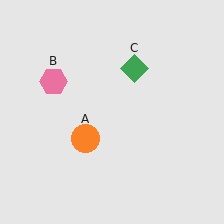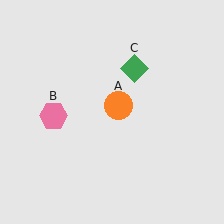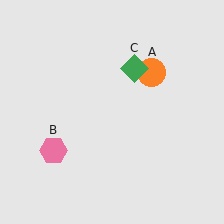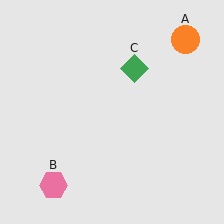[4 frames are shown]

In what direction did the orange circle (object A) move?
The orange circle (object A) moved up and to the right.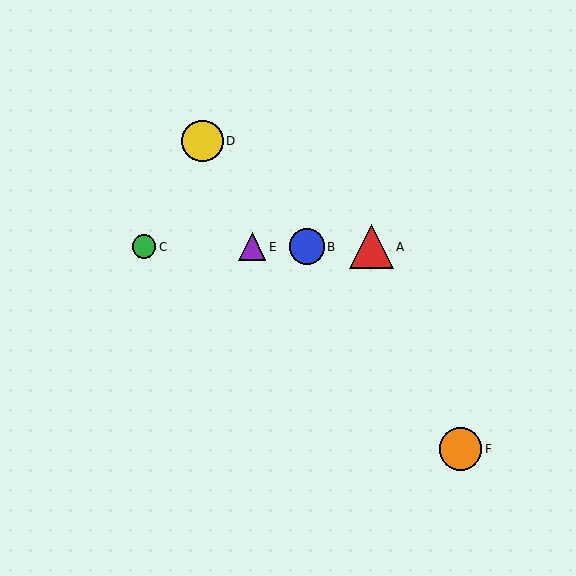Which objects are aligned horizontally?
Objects A, B, C, E are aligned horizontally.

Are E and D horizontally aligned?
No, E is at y≈247 and D is at y≈141.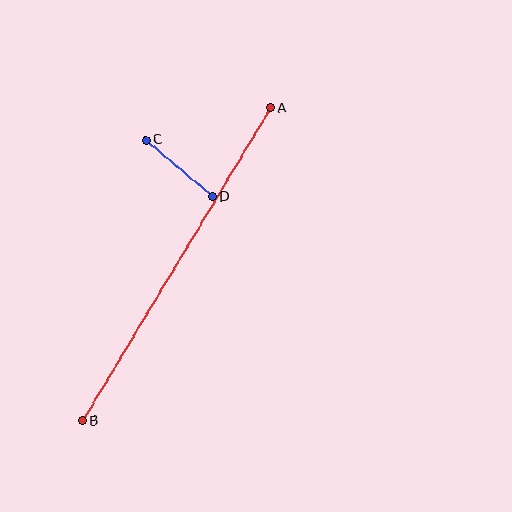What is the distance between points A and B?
The distance is approximately 365 pixels.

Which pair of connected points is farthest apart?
Points A and B are farthest apart.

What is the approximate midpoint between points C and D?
The midpoint is at approximately (179, 168) pixels.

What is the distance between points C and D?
The distance is approximately 87 pixels.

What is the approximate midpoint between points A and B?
The midpoint is at approximately (177, 264) pixels.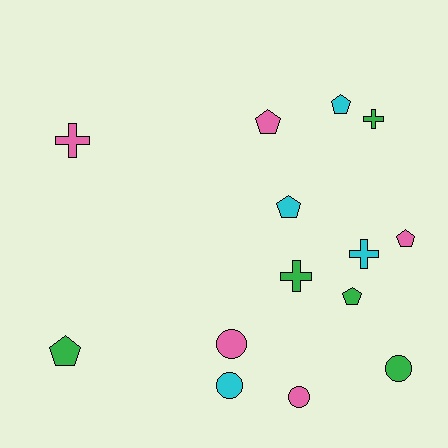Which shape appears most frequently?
Pentagon, with 6 objects.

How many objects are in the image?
There are 14 objects.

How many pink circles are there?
There are 2 pink circles.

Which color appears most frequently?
Pink, with 5 objects.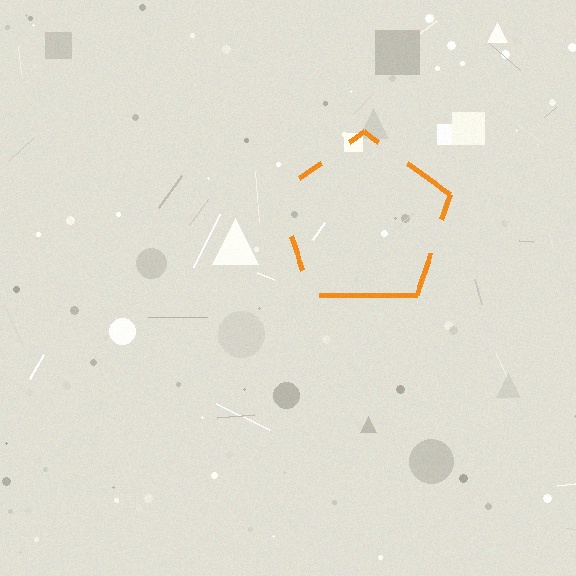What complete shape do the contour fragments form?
The contour fragments form a pentagon.